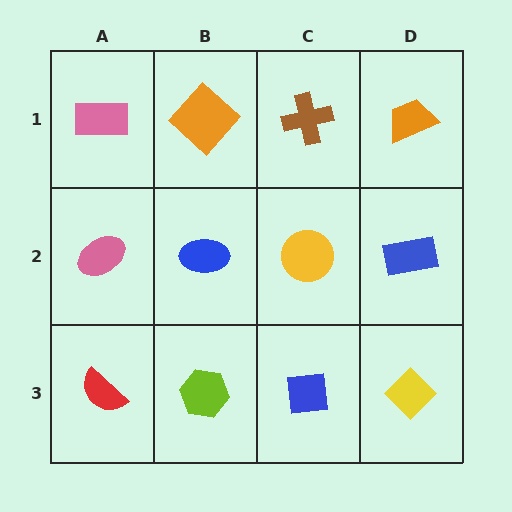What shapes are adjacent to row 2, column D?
An orange trapezoid (row 1, column D), a yellow diamond (row 3, column D), a yellow circle (row 2, column C).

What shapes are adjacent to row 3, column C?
A yellow circle (row 2, column C), a lime hexagon (row 3, column B), a yellow diamond (row 3, column D).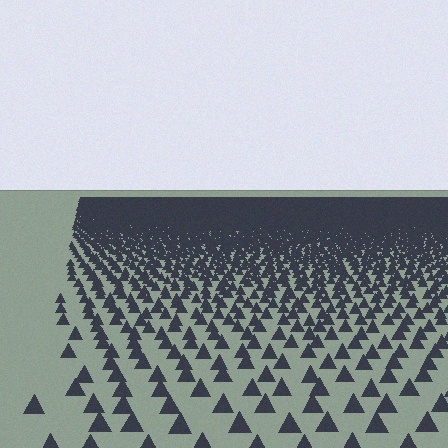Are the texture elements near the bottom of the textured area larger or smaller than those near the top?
Larger. Near the bottom, elements are closer to the viewer and appear at a bigger on-screen size.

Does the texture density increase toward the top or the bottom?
Density increases toward the top.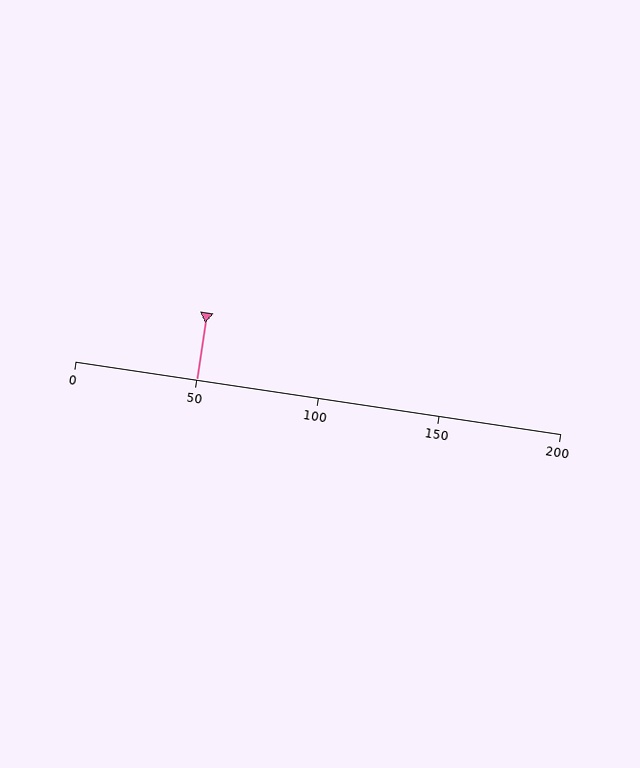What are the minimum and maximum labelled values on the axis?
The axis runs from 0 to 200.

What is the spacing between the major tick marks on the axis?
The major ticks are spaced 50 apart.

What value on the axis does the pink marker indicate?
The marker indicates approximately 50.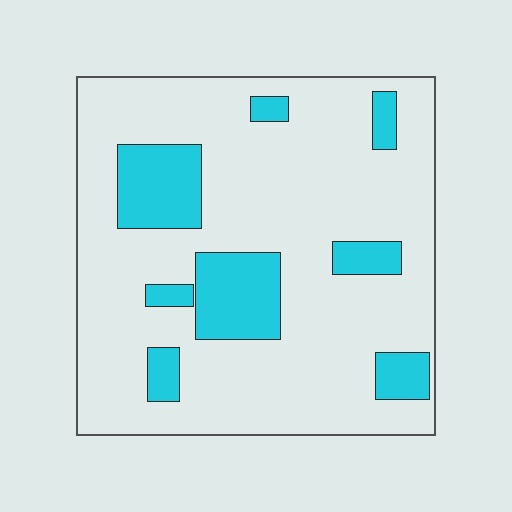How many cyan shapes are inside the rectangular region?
8.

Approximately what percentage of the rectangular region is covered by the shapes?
Approximately 20%.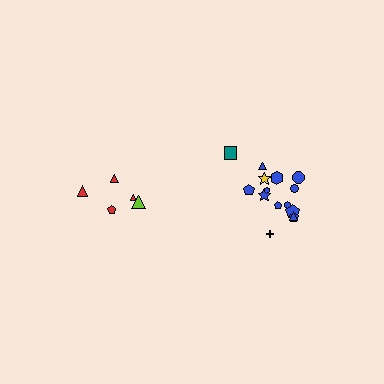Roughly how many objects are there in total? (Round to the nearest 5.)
Roughly 20 objects in total.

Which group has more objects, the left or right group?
The right group.